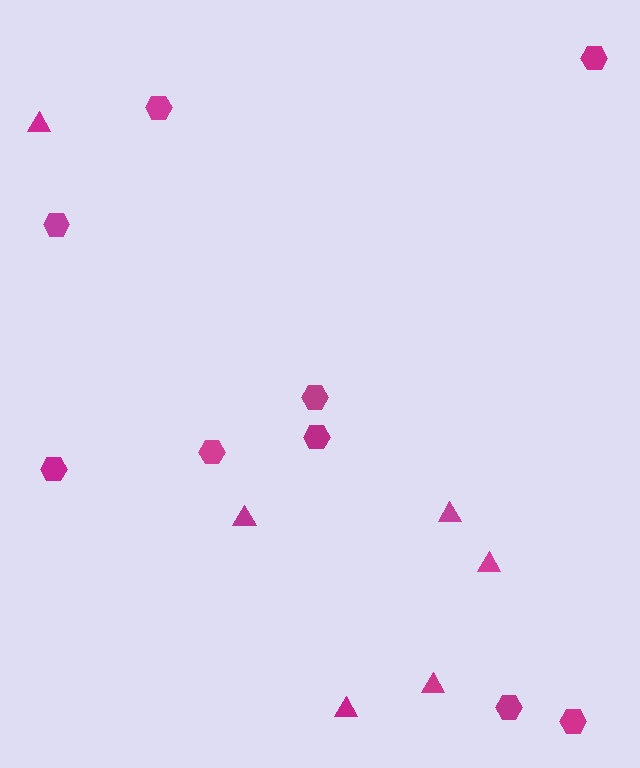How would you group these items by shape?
There are 2 groups: one group of triangles (6) and one group of hexagons (9).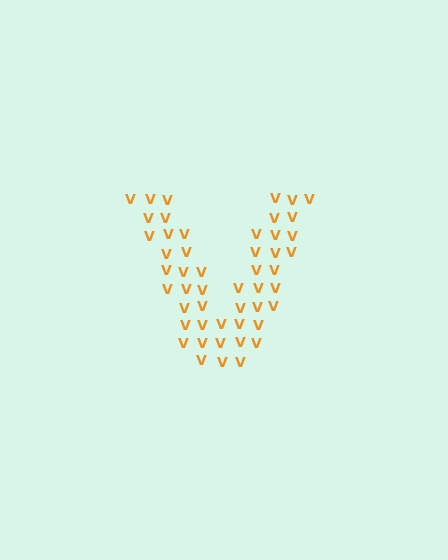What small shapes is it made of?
It is made of small letter V's.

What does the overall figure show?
The overall figure shows the letter V.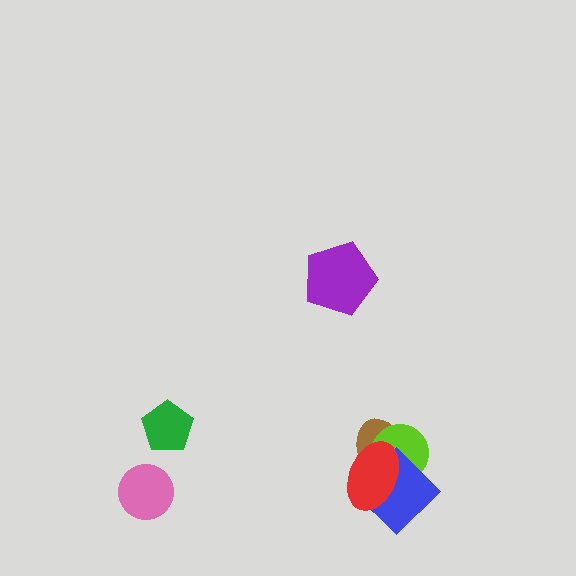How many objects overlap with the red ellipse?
3 objects overlap with the red ellipse.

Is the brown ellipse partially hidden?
Yes, it is partially covered by another shape.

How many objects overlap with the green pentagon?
0 objects overlap with the green pentagon.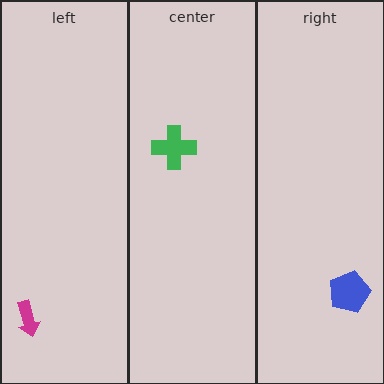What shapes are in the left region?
The magenta arrow.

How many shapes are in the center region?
1.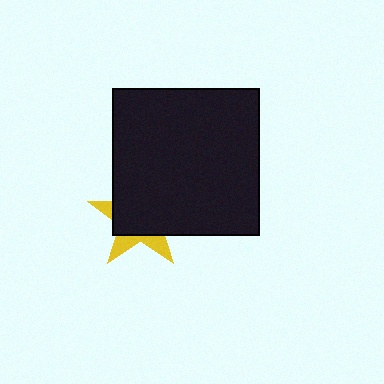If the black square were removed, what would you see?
You would see the complete yellow star.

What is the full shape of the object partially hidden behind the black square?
The partially hidden object is a yellow star.